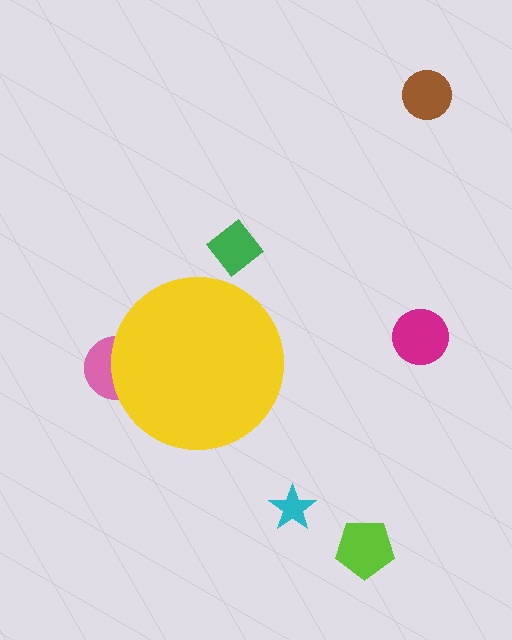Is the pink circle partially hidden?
Yes, the pink circle is partially hidden behind the yellow circle.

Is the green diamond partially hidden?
No, the green diamond is fully visible.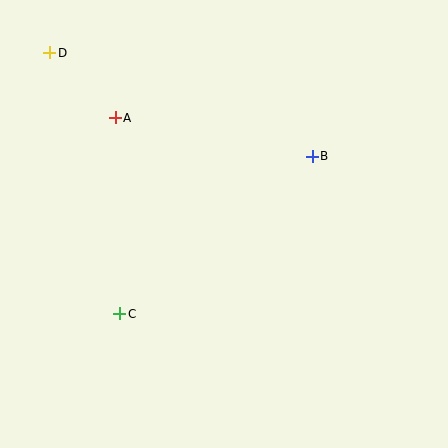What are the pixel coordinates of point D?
Point D is at (50, 53).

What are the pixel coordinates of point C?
Point C is at (120, 314).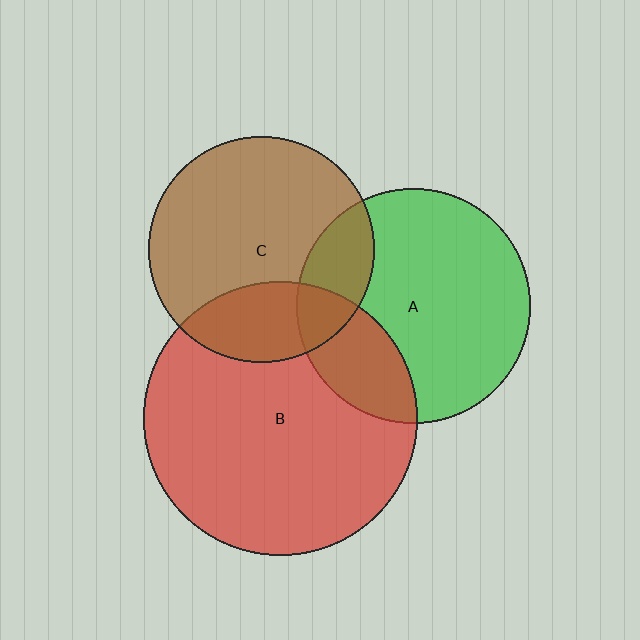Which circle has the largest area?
Circle B (red).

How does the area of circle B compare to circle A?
Approximately 1.4 times.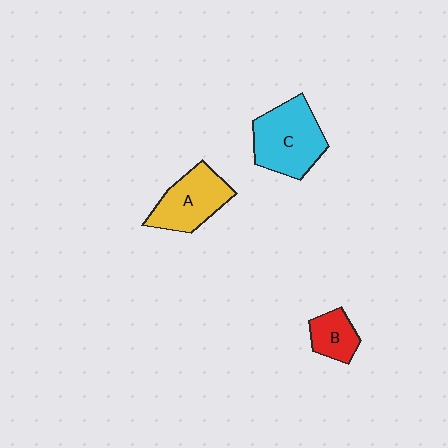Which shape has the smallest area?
Shape B (red).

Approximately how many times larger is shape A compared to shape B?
Approximately 1.8 times.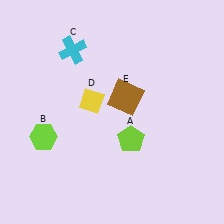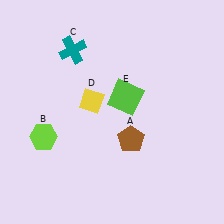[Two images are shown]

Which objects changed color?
A changed from lime to brown. C changed from cyan to teal. E changed from brown to lime.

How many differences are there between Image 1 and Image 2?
There are 3 differences between the two images.